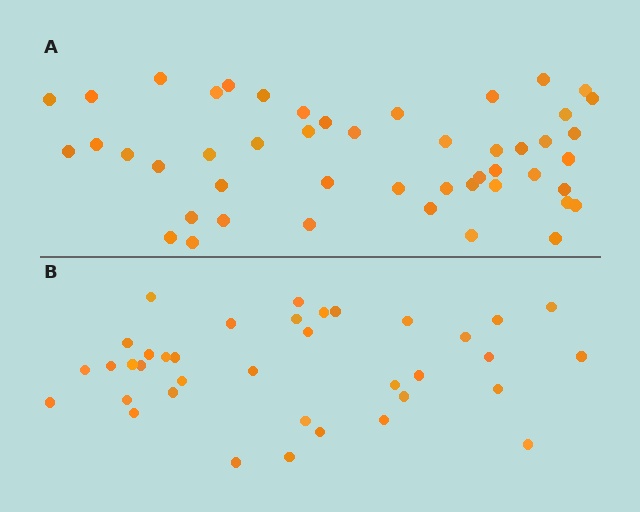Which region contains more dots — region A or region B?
Region A (the top region) has more dots.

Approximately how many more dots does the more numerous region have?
Region A has roughly 12 or so more dots than region B.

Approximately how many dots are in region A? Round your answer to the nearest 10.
About 50 dots. (The exact count is 48, which rounds to 50.)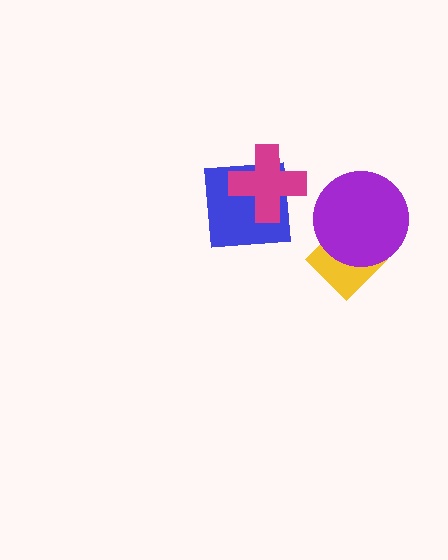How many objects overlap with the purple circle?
1 object overlaps with the purple circle.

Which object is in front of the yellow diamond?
The purple circle is in front of the yellow diamond.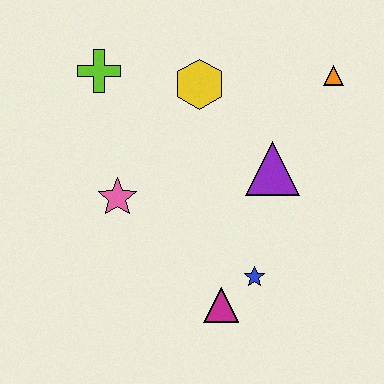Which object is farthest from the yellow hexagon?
The magenta triangle is farthest from the yellow hexagon.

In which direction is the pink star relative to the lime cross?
The pink star is below the lime cross.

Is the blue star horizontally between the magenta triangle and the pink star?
No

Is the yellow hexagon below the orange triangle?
Yes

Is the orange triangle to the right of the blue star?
Yes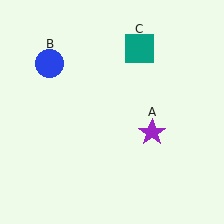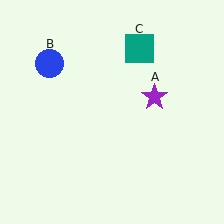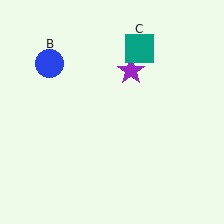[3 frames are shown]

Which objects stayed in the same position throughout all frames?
Blue circle (object B) and teal square (object C) remained stationary.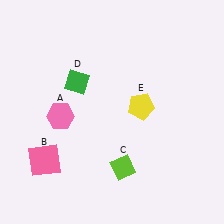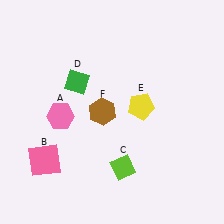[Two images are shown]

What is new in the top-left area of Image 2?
A brown hexagon (F) was added in the top-left area of Image 2.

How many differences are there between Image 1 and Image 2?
There is 1 difference between the two images.